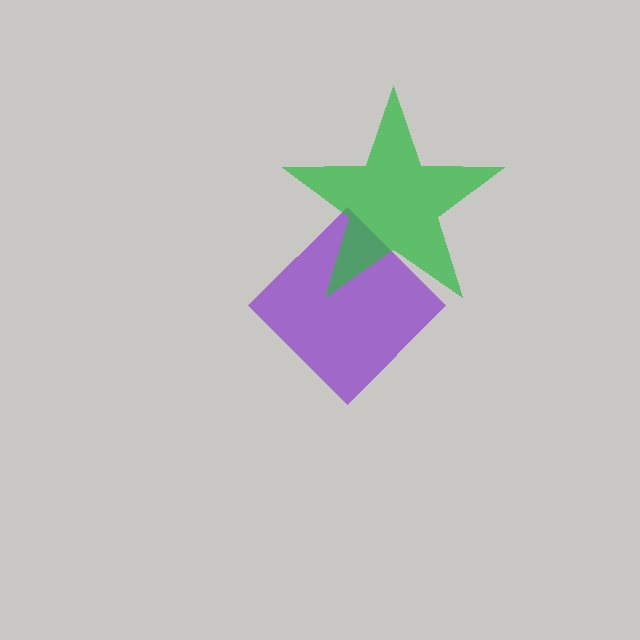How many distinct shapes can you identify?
There are 2 distinct shapes: a purple diamond, a green star.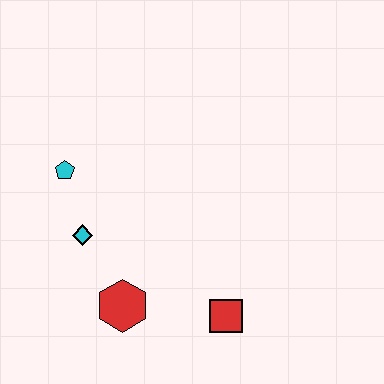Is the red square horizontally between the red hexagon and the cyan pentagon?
No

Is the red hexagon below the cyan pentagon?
Yes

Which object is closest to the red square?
The red hexagon is closest to the red square.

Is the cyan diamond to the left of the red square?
Yes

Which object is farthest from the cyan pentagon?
The red square is farthest from the cyan pentagon.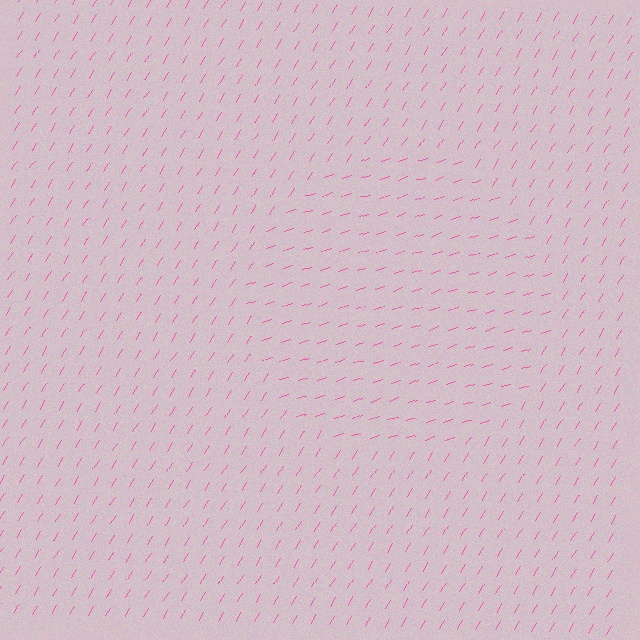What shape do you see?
I see a circle.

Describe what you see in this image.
The image is filled with small pink line segments. A circle region in the image has lines oriented differently from the surrounding lines, creating a visible texture boundary.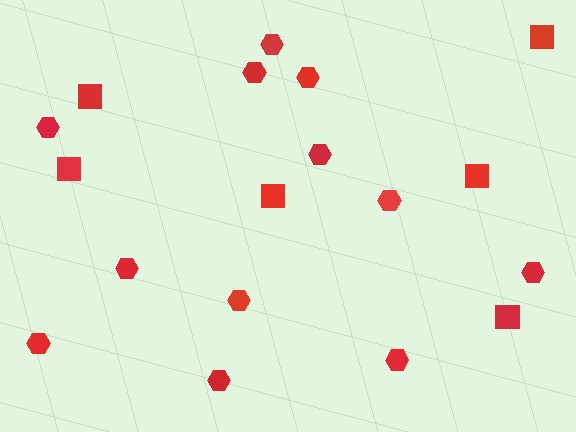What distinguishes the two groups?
There are 2 groups: one group of hexagons (12) and one group of squares (6).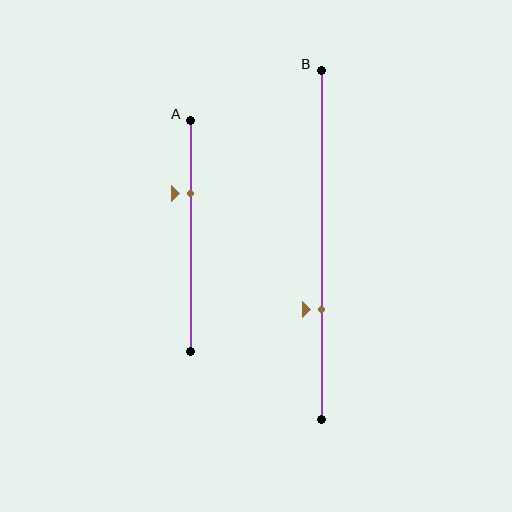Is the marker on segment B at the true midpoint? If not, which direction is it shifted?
No, the marker on segment B is shifted downward by about 19% of the segment length.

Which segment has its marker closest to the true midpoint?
Segment A has its marker closest to the true midpoint.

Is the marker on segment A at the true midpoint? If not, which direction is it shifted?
No, the marker on segment A is shifted upward by about 18% of the segment length.